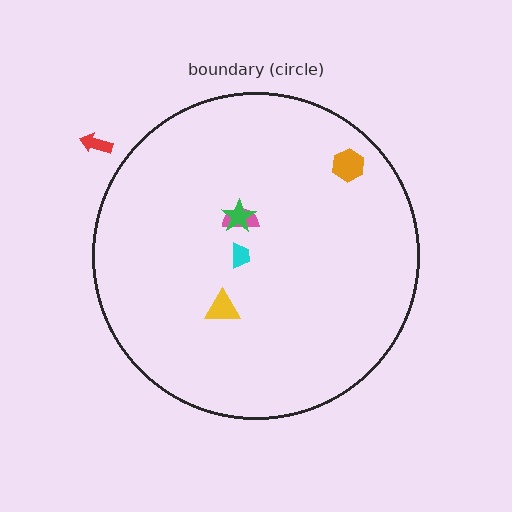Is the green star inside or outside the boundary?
Inside.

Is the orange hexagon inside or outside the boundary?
Inside.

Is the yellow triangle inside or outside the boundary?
Inside.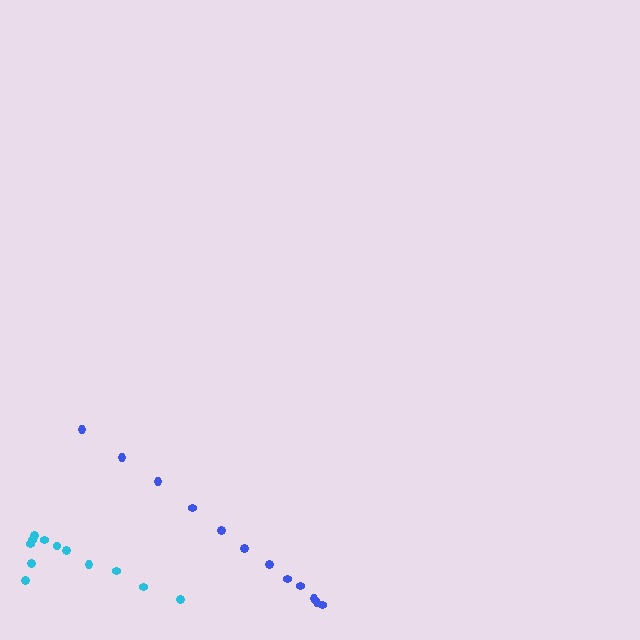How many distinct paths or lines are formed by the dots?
There are 2 distinct paths.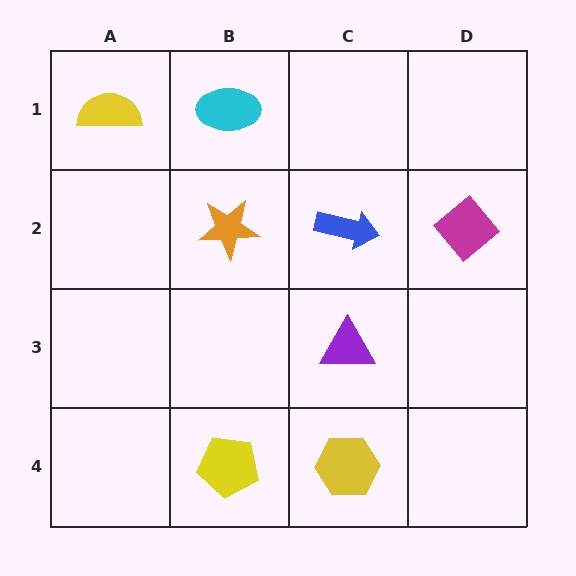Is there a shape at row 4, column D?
No, that cell is empty.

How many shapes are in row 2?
3 shapes.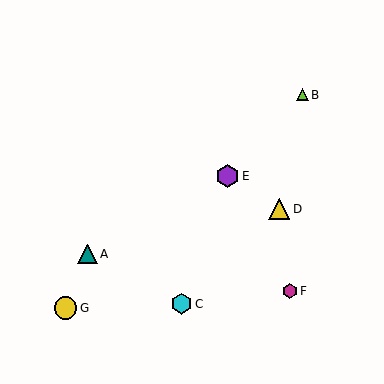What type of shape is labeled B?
Shape B is a lime triangle.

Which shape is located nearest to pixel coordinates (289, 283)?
The magenta hexagon (labeled F) at (290, 291) is nearest to that location.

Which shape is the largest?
The purple hexagon (labeled E) is the largest.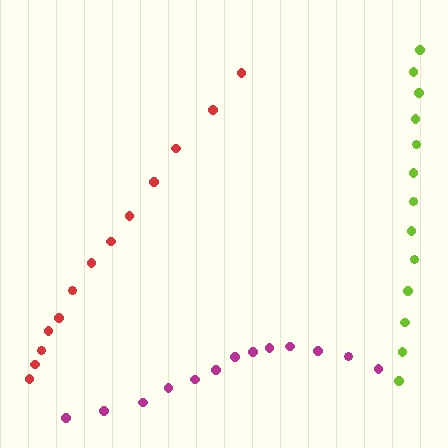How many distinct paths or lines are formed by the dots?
There are 3 distinct paths.